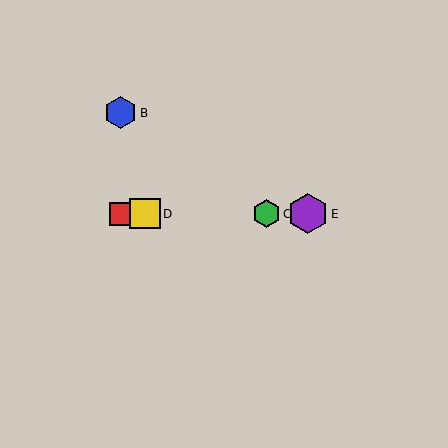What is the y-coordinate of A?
Object A is at y≈214.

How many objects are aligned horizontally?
4 objects (A, C, D, E) are aligned horizontally.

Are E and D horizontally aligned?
Yes, both are at y≈214.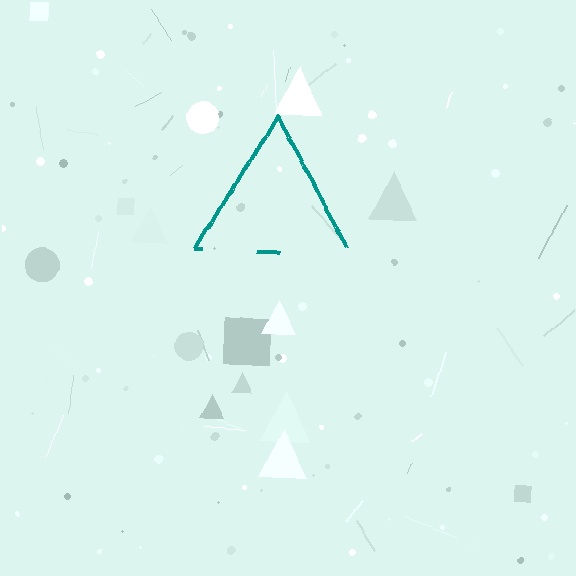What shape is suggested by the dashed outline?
The dashed outline suggests a triangle.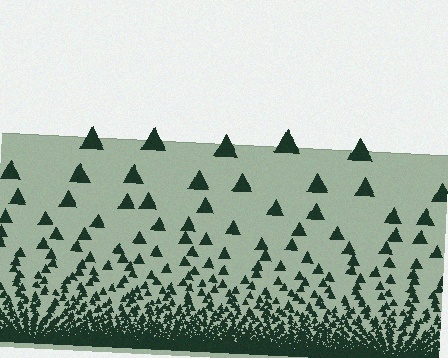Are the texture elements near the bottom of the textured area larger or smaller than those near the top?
Smaller. The gradient is inverted — elements near the bottom are smaller and denser.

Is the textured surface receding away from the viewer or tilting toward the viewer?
The surface appears to tilt toward the viewer. Texture elements get larger and sparser toward the top.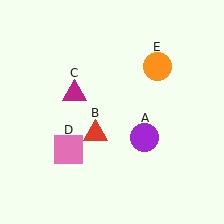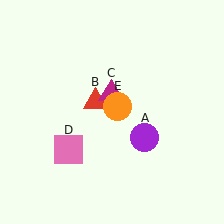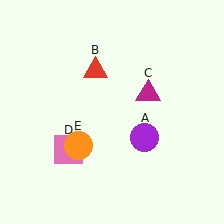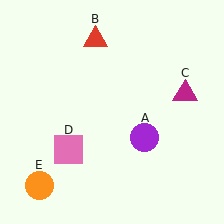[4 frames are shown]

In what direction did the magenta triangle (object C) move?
The magenta triangle (object C) moved right.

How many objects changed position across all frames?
3 objects changed position: red triangle (object B), magenta triangle (object C), orange circle (object E).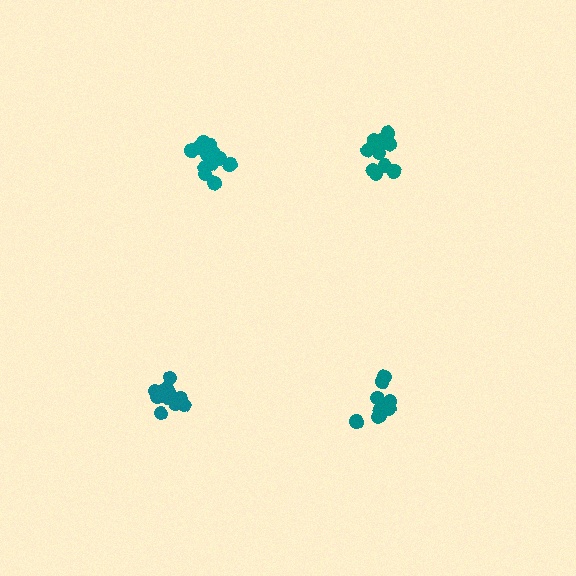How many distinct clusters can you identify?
There are 4 distinct clusters.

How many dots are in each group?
Group 1: 14 dots, Group 2: 12 dots, Group 3: 10 dots, Group 4: 13 dots (49 total).